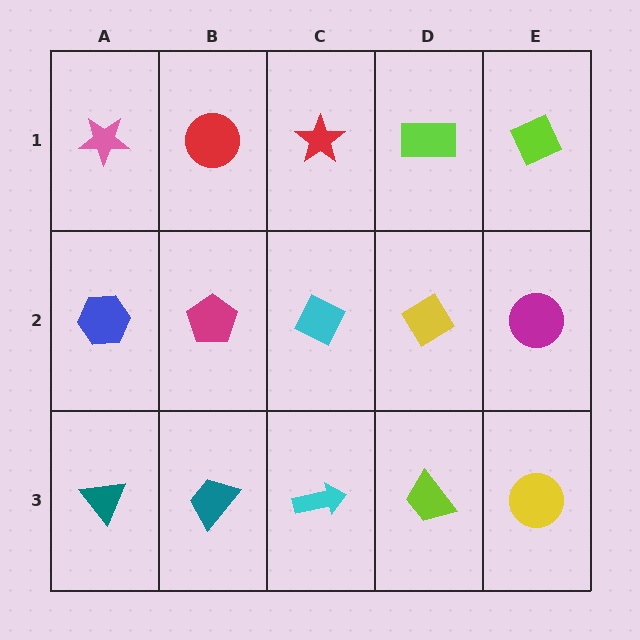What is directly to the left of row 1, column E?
A lime rectangle.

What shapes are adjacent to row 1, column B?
A magenta pentagon (row 2, column B), a pink star (row 1, column A), a red star (row 1, column C).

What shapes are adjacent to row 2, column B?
A red circle (row 1, column B), a teal trapezoid (row 3, column B), a blue hexagon (row 2, column A), a cyan diamond (row 2, column C).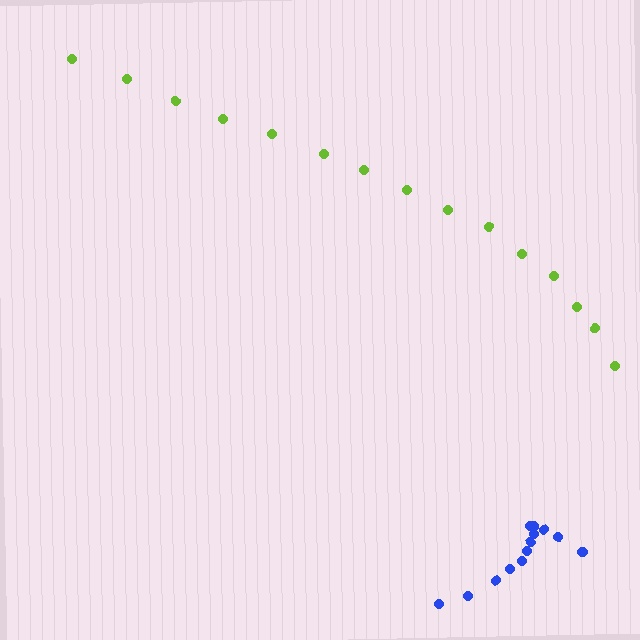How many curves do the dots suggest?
There are 2 distinct paths.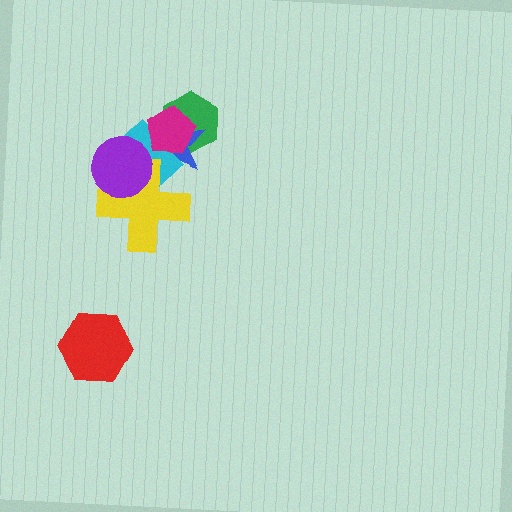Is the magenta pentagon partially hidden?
No, no other shape covers it.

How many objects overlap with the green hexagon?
3 objects overlap with the green hexagon.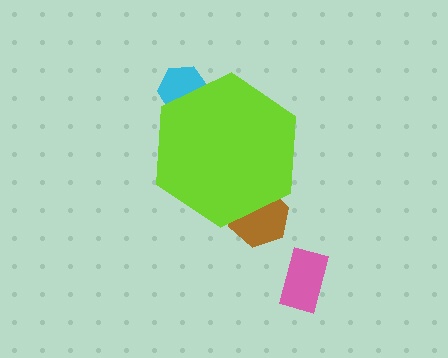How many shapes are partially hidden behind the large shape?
2 shapes are partially hidden.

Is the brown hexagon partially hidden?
Yes, the brown hexagon is partially hidden behind the lime hexagon.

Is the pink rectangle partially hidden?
No, the pink rectangle is fully visible.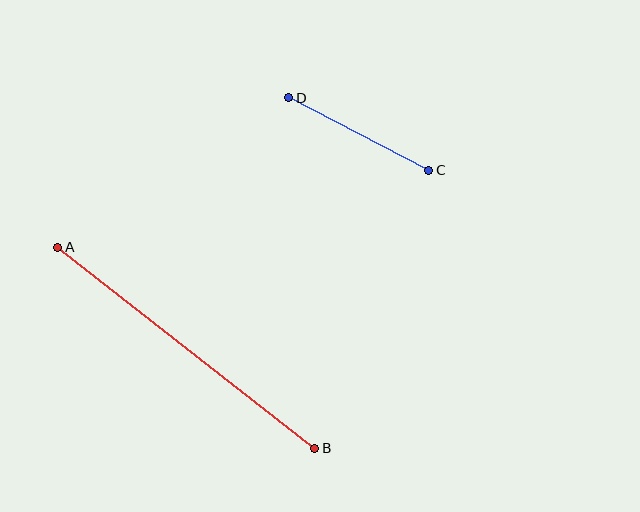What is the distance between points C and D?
The distance is approximately 158 pixels.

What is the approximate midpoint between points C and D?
The midpoint is at approximately (359, 134) pixels.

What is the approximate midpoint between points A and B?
The midpoint is at approximately (186, 348) pixels.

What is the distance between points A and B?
The distance is approximately 327 pixels.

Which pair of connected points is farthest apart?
Points A and B are farthest apart.